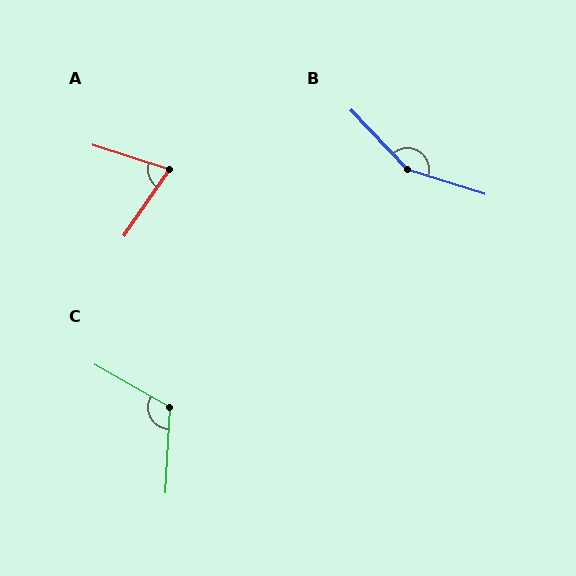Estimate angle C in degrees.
Approximately 117 degrees.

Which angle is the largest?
B, at approximately 151 degrees.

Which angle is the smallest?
A, at approximately 73 degrees.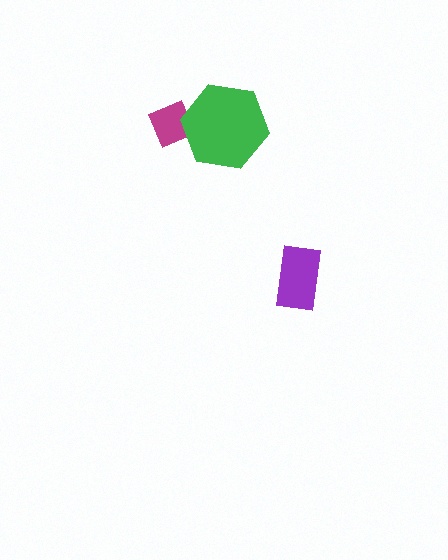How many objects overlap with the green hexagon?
1 object overlaps with the green hexagon.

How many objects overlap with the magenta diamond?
1 object overlaps with the magenta diamond.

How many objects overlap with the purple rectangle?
0 objects overlap with the purple rectangle.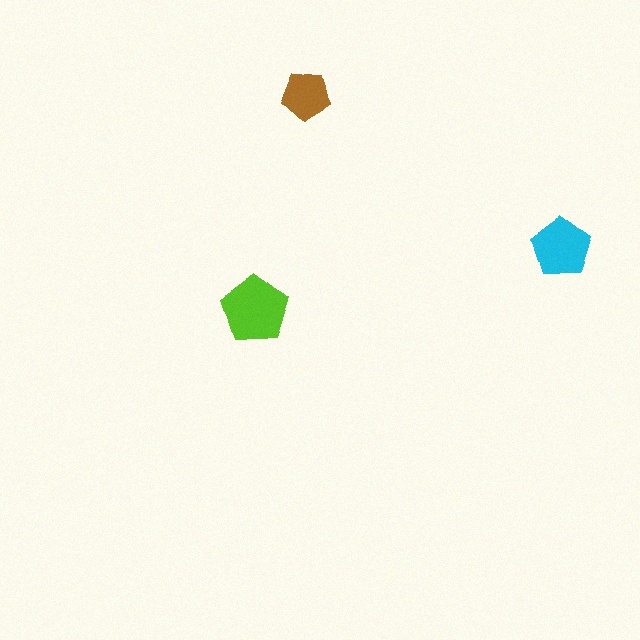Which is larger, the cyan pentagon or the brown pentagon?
The cyan one.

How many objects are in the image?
There are 3 objects in the image.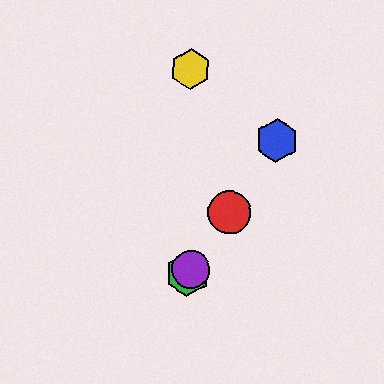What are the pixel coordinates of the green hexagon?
The green hexagon is at (187, 275).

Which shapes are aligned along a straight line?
The red circle, the blue hexagon, the green hexagon, the purple circle are aligned along a straight line.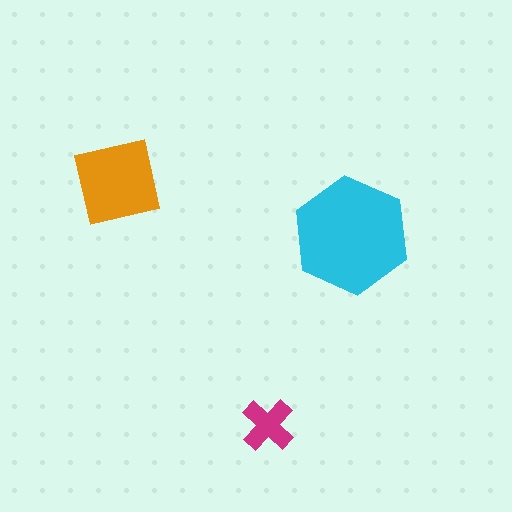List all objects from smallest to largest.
The magenta cross, the orange square, the cyan hexagon.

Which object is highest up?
The orange square is topmost.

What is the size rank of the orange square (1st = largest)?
2nd.